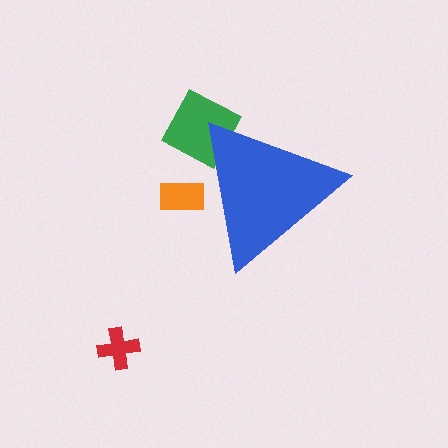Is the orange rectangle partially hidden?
Yes, the orange rectangle is partially hidden behind the blue triangle.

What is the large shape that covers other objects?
A blue triangle.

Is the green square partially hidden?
Yes, the green square is partially hidden behind the blue triangle.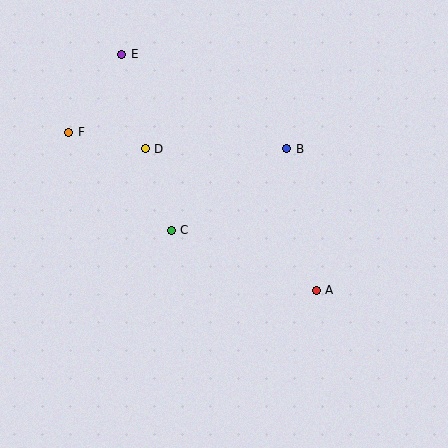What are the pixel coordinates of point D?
Point D is at (145, 149).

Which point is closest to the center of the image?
Point C at (171, 230) is closest to the center.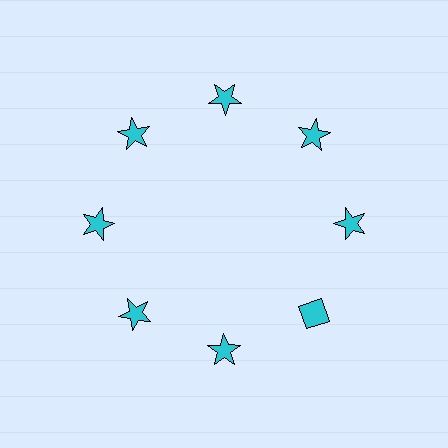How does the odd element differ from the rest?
It has a different shape: diamond instead of star.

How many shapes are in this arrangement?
There are 8 shapes arranged in a ring pattern.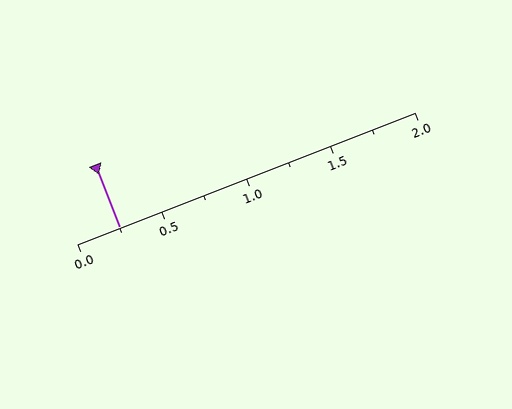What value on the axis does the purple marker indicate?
The marker indicates approximately 0.25.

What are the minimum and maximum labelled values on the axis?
The axis runs from 0.0 to 2.0.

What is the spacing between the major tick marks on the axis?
The major ticks are spaced 0.5 apart.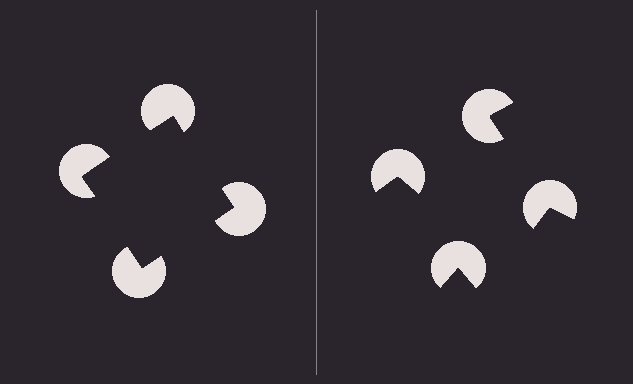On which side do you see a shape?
An illusory square appears on the left side. On the right side the wedge cuts are rotated, so no coherent shape forms.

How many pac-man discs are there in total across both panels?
8 — 4 on each side.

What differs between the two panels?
The pac-man discs are positioned identically on both sides; only the wedge orientations differ. On the left they align to a square; on the right they are misaligned.